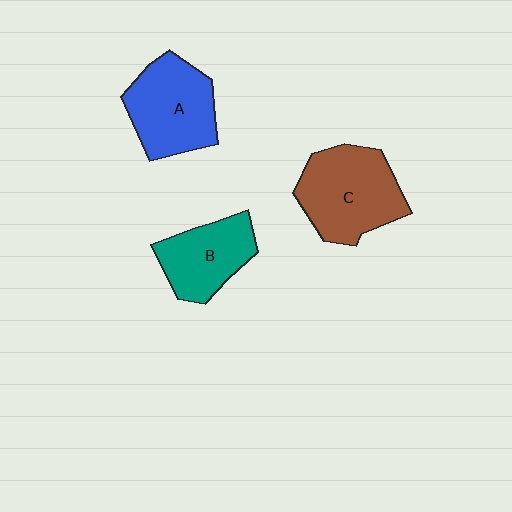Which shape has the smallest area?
Shape B (teal).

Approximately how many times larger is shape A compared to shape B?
Approximately 1.2 times.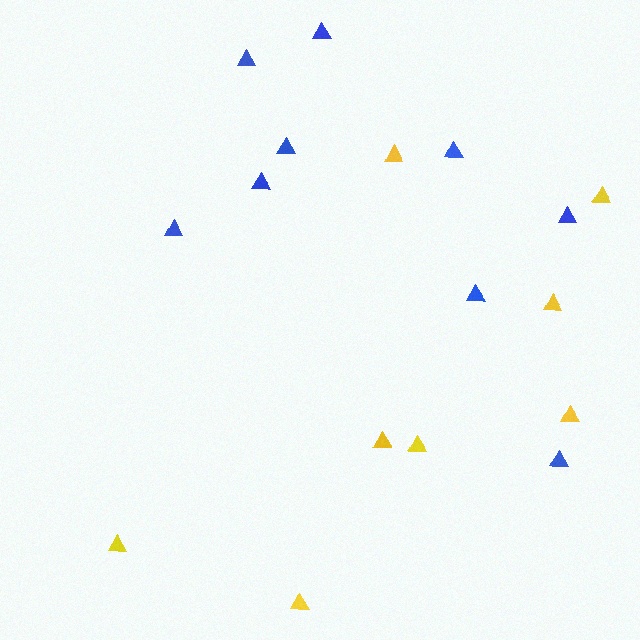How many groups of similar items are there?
There are 2 groups: one group of blue triangles (9) and one group of yellow triangles (8).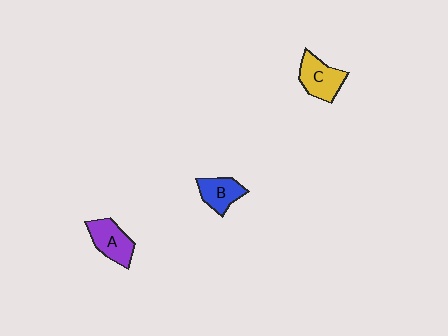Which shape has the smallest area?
Shape B (blue).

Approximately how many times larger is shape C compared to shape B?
Approximately 1.2 times.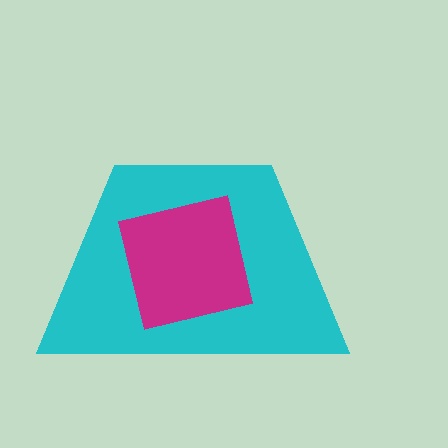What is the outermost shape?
The cyan trapezoid.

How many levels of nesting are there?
2.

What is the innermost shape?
The magenta square.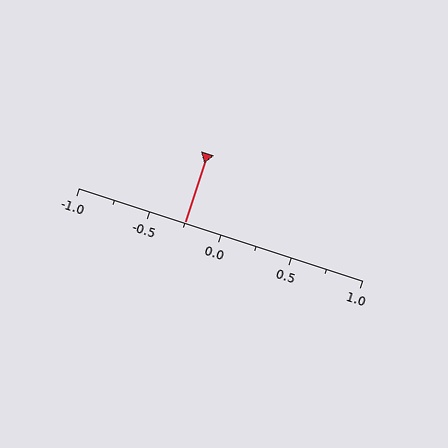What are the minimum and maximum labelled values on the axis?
The axis runs from -1.0 to 1.0.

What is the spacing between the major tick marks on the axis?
The major ticks are spaced 0.5 apart.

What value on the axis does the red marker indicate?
The marker indicates approximately -0.25.